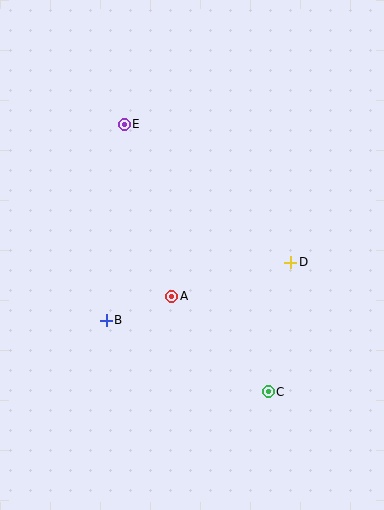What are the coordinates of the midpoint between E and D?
The midpoint between E and D is at (207, 193).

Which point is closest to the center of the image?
Point A at (172, 296) is closest to the center.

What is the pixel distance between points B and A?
The distance between B and A is 70 pixels.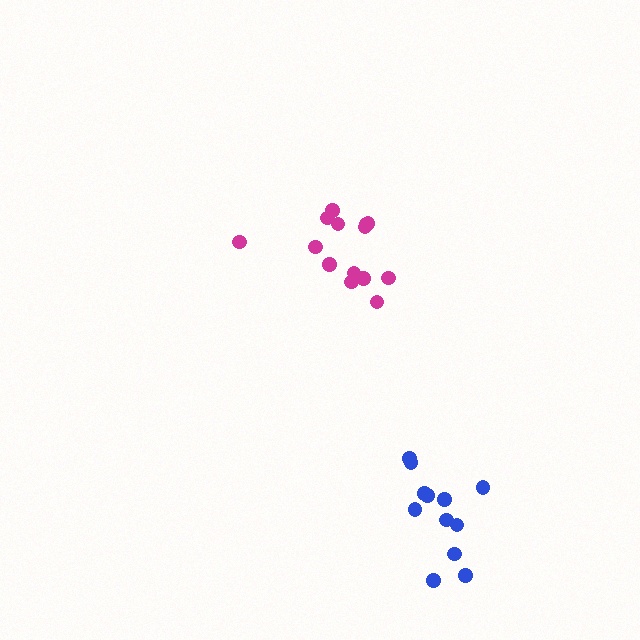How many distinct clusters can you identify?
There are 2 distinct clusters.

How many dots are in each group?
Group 1: 14 dots, Group 2: 12 dots (26 total).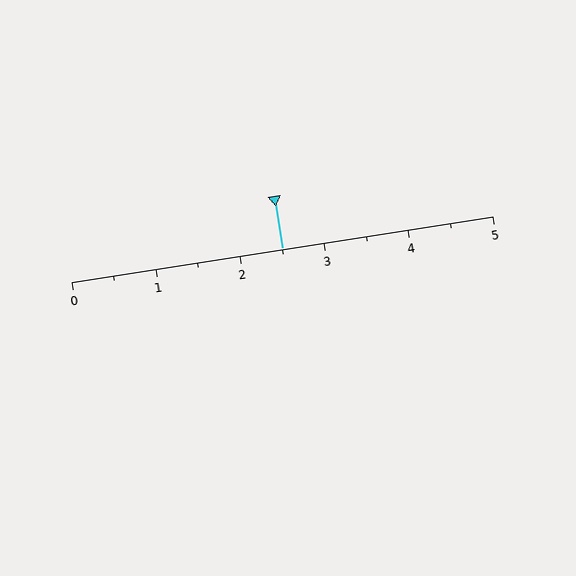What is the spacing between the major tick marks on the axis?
The major ticks are spaced 1 apart.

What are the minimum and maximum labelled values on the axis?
The axis runs from 0 to 5.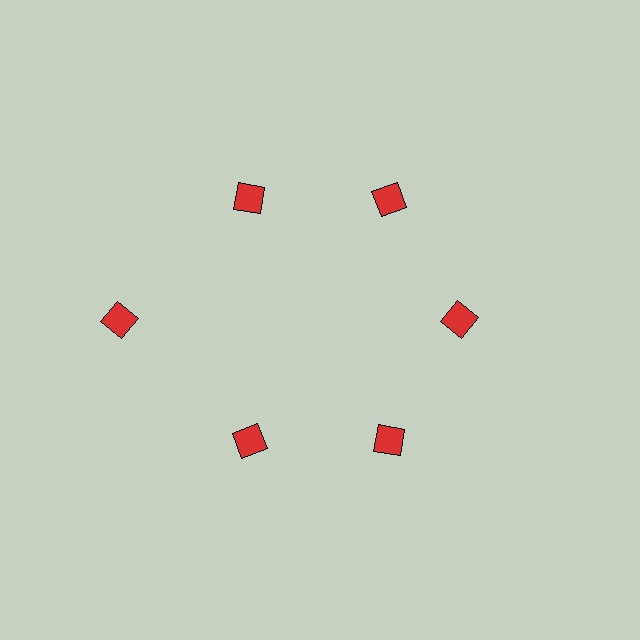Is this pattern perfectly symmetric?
No. The 6 red diamonds are arranged in a ring, but one element near the 9 o'clock position is pushed outward from the center, breaking the 6-fold rotational symmetry.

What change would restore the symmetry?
The symmetry would be restored by moving it inward, back onto the ring so that all 6 diamonds sit at equal angles and equal distance from the center.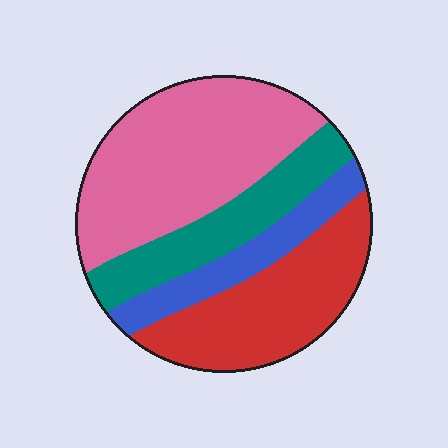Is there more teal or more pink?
Pink.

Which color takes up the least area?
Blue, at roughly 15%.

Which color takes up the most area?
Pink, at roughly 40%.